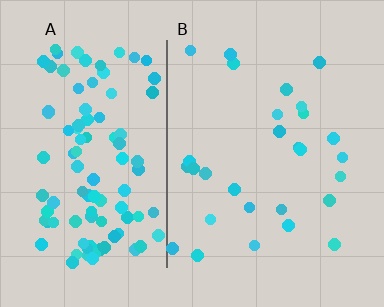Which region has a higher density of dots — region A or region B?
A (the left).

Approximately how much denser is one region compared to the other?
Approximately 3.7× — region A over region B.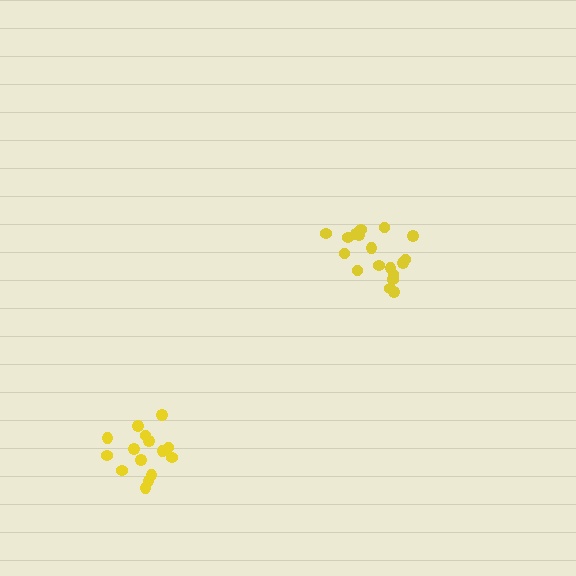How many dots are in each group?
Group 1: 18 dots, Group 2: 16 dots (34 total).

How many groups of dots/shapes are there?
There are 2 groups.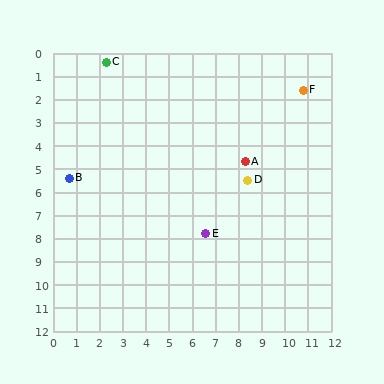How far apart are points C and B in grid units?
Points C and B are about 5.2 grid units apart.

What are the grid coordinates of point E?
Point E is at approximately (6.6, 7.8).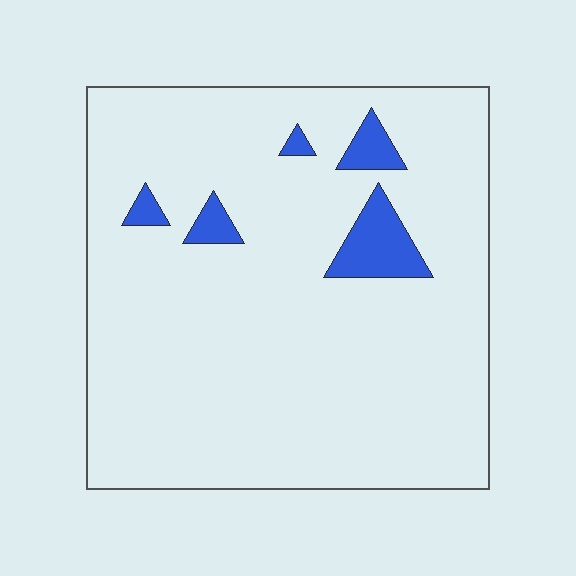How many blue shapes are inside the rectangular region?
5.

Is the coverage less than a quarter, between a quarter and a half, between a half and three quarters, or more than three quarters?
Less than a quarter.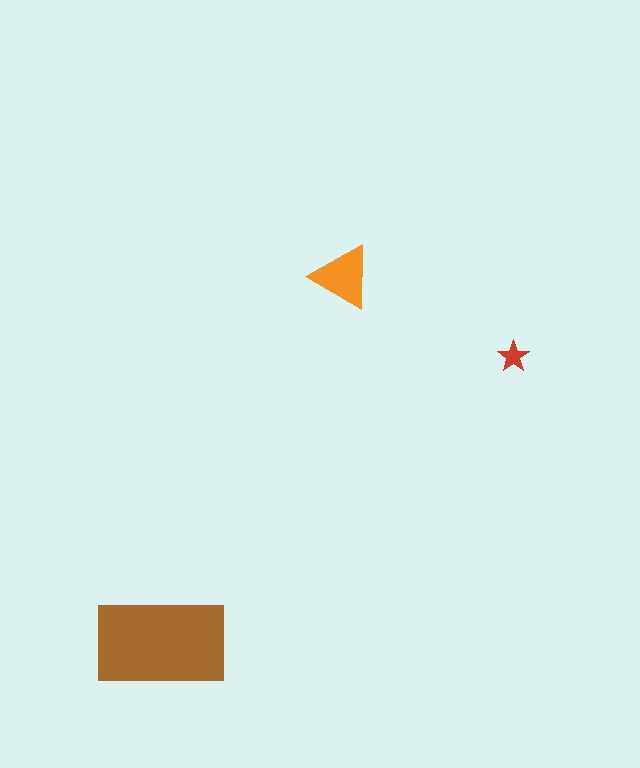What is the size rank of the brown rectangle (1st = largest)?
1st.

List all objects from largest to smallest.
The brown rectangle, the orange triangle, the red star.